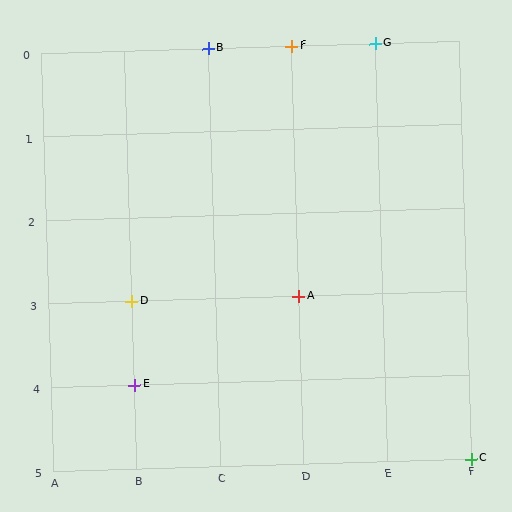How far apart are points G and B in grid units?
Points G and B are 2 columns apart.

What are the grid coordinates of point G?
Point G is at grid coordinates (E, 0).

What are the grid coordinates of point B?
Point B is at grid coordinates (C, 0).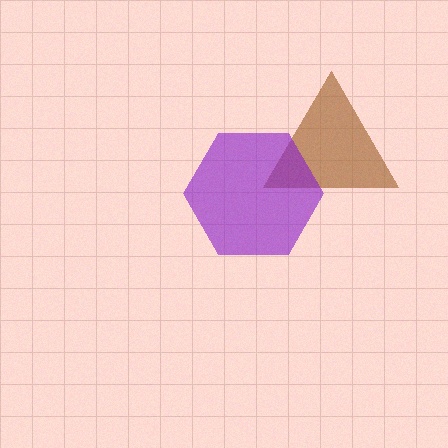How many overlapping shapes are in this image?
There are 2 overlapping shapes in the image.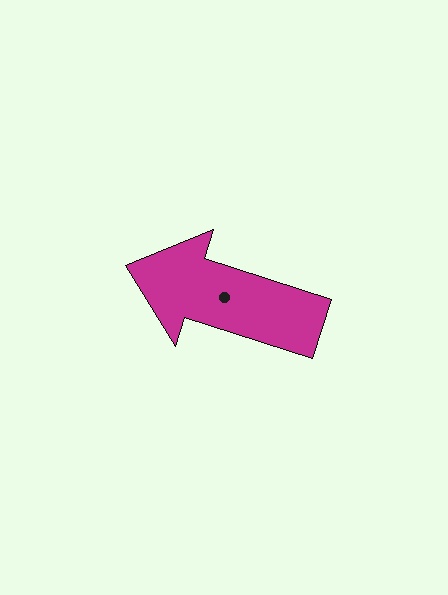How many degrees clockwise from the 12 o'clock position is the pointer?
Approximately 288 degrees.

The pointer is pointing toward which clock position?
Roughly 10 o'clock.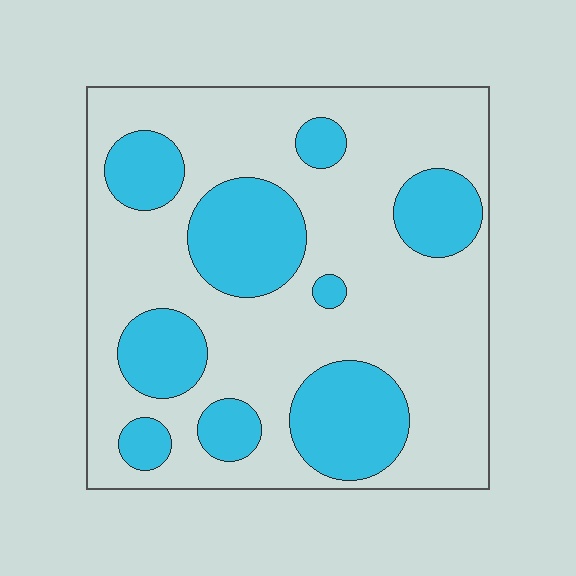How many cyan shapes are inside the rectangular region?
9.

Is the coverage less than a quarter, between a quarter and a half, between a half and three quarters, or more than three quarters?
Between a quarter and a half.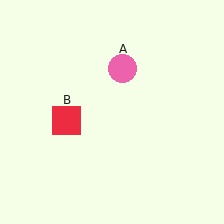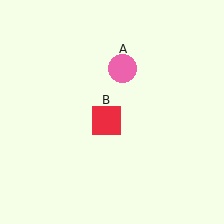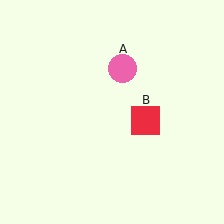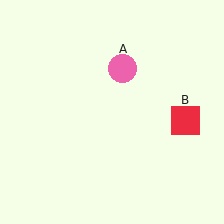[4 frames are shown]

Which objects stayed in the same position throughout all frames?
Pink circle (object A) remained stationary.